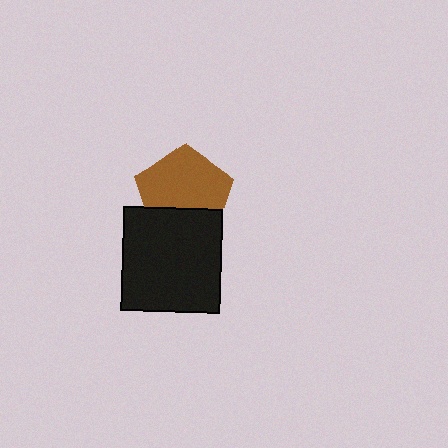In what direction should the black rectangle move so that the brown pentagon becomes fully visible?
The black rectangle should move down. That is the shortest direction to clear the overlap and leave the brown pentagon fully visible.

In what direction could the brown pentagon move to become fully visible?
The brown pentagon could move up. That would shift it out from behind the black rectangle entirely.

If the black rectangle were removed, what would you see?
You would see the complete brown pentagon.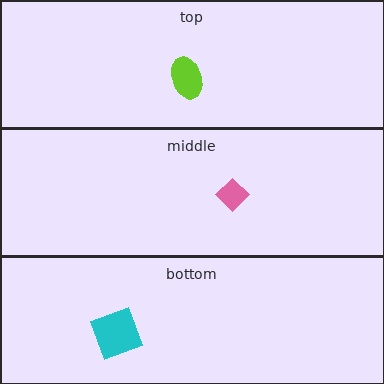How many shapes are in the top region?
1.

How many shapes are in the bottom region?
1.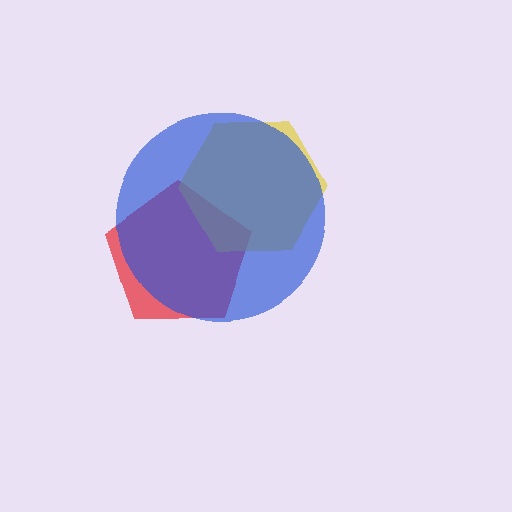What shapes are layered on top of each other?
The layered shapes are: a red pentagon, a yellow hexagon, a blue circle.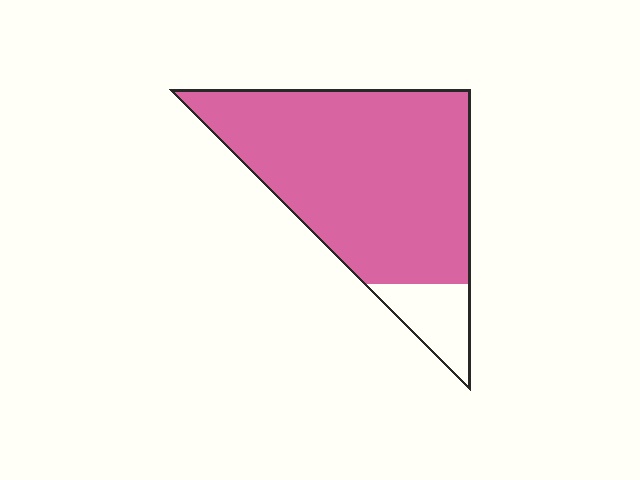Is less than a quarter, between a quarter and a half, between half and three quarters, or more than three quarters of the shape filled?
More than three quarters.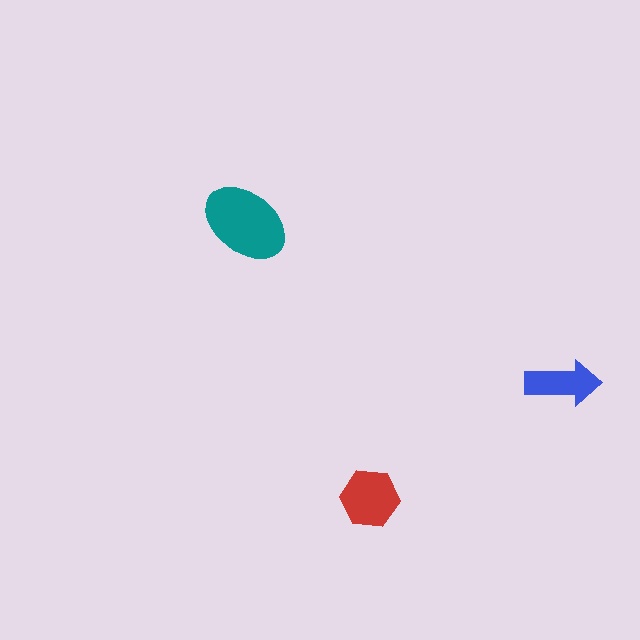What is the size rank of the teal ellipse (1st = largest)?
1st.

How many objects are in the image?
There are 3 objects in the image.